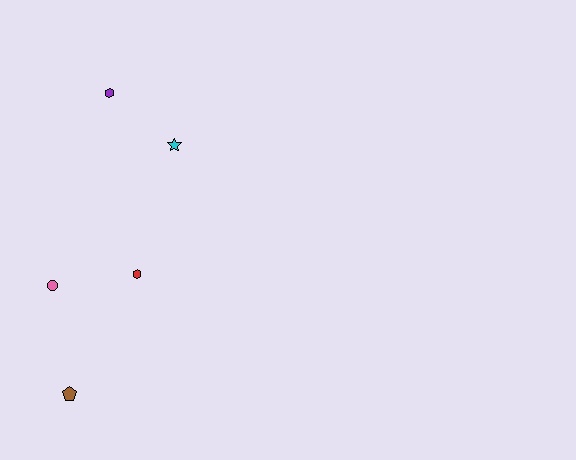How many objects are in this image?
There are 5 objects.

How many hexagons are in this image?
There are 2 hexagons.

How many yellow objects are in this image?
There are no yellow objects.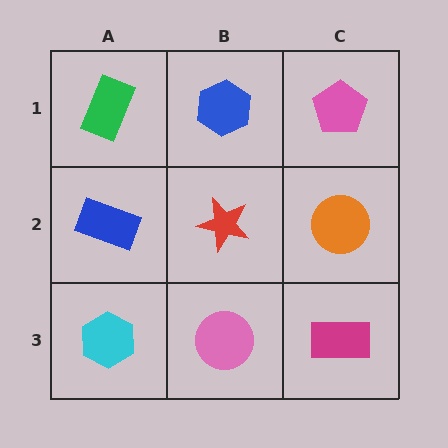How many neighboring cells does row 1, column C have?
2.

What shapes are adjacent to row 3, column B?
A red star (row 2, column B), a cyan hexagon (row 3, column A), a magenta rectangle (row 3, column C).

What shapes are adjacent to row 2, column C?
A pink pentagon (row 1, column C), a magenta rectangle (row 3, column C), a red star (row 2, column B).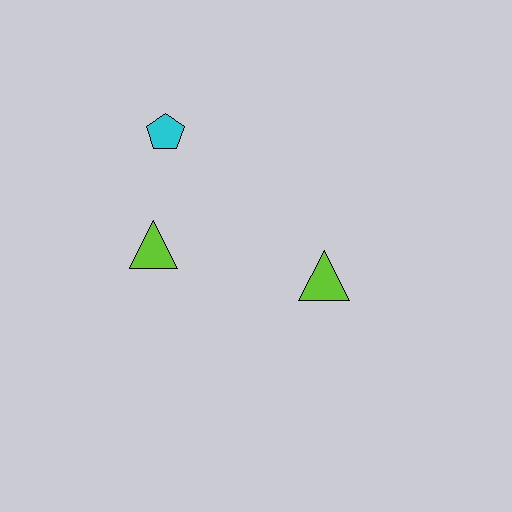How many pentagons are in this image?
There is 1 pentagon.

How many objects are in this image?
There are 3 objects.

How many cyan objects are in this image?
There is 1 cyan object.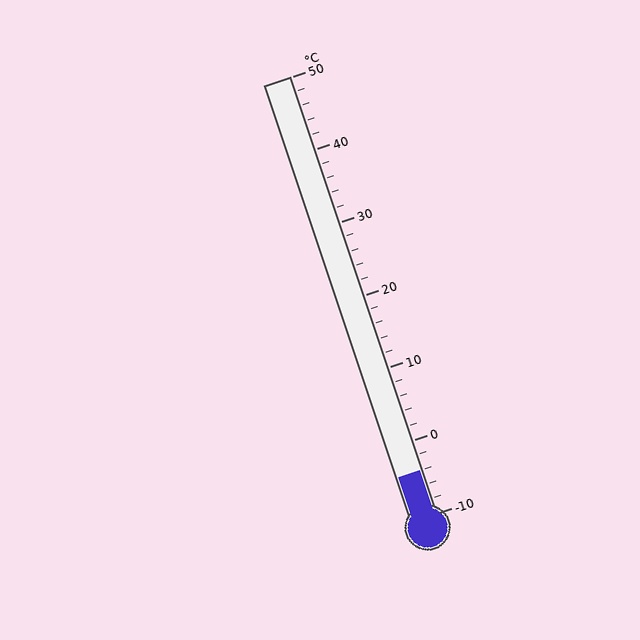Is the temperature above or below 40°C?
The temperature is below 40°C.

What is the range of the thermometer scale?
The thermometer scale ranges from -10°C to 50°C.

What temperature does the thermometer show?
The thermometer shows approximately -4°C.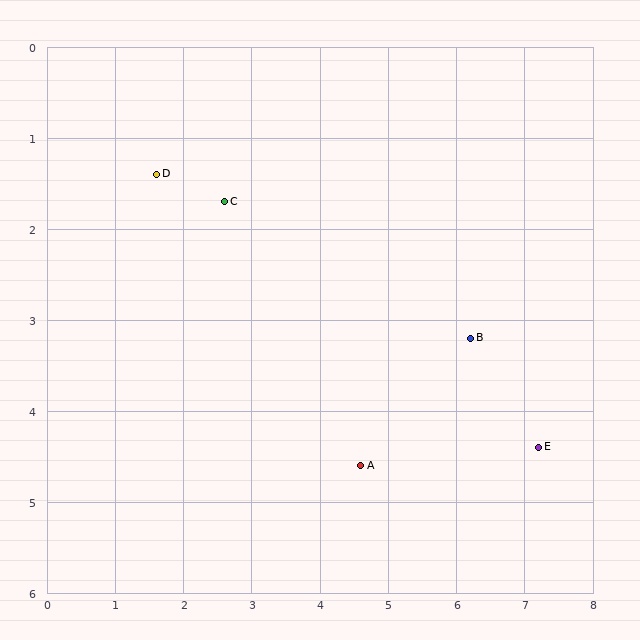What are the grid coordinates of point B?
Point B is at approximately (6.2, 3.2).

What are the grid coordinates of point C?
Point C is at approximately (2.6, 1.7).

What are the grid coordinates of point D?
Point D is at approximately (1.6, 1.4).